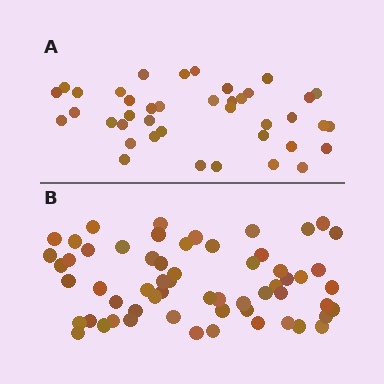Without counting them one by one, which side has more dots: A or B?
Region B (the bottom region) has more dots.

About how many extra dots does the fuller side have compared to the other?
Region B has approximately 20 more dots than region A.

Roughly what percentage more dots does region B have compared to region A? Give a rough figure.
About 50% more.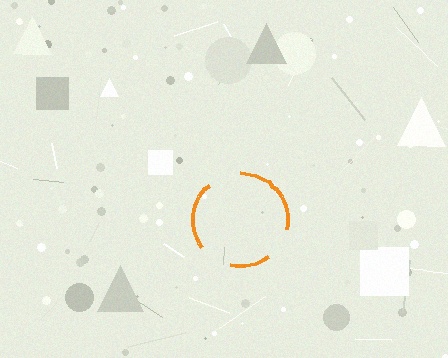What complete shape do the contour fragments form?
The contour fragments form a circle.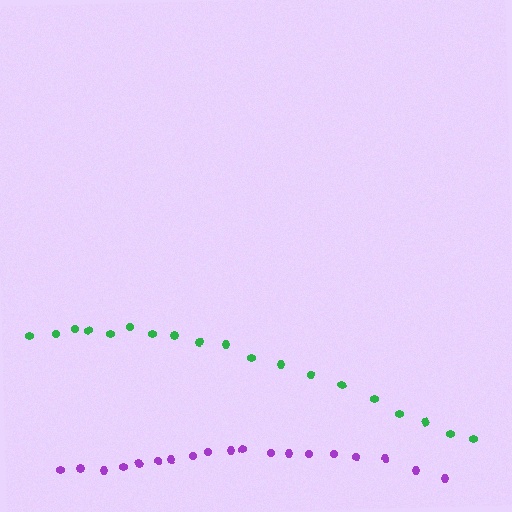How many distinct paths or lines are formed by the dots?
There are 2 distinct paths.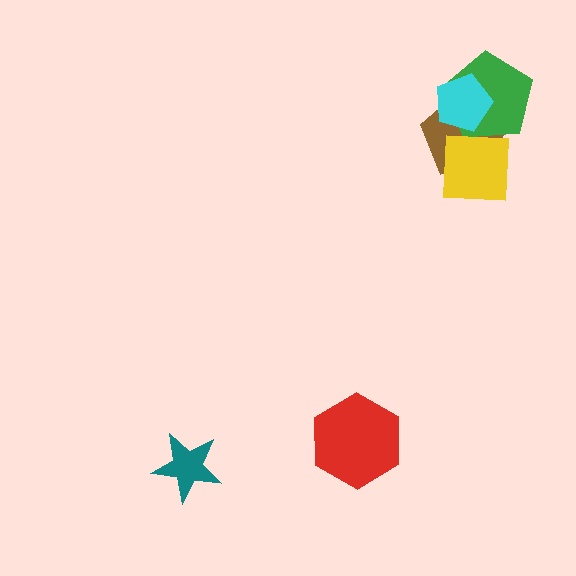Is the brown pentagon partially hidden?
Yes, it is partially covered by another shape.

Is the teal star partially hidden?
No, no other shape covers it.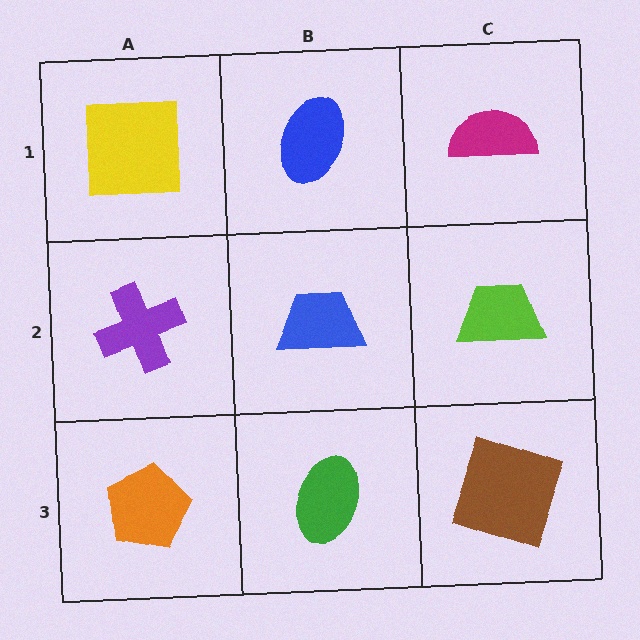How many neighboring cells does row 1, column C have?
2.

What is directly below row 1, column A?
A purple cross.